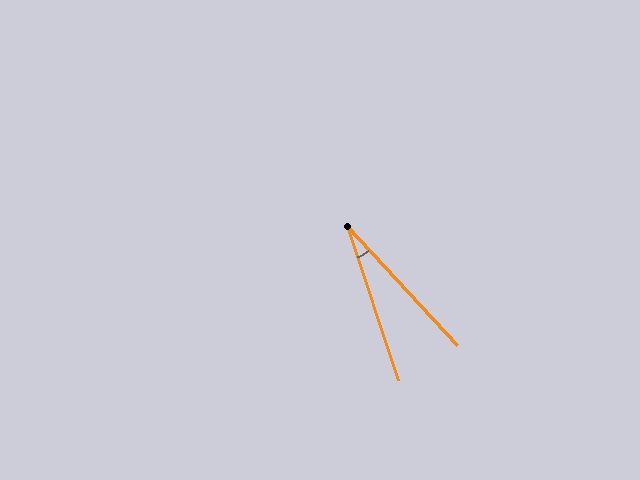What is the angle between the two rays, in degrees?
Approximately 25 degrees.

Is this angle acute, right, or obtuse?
It is acute.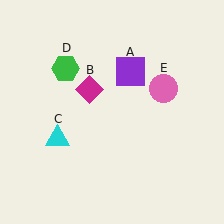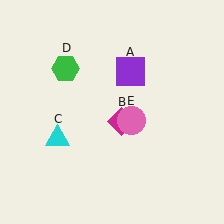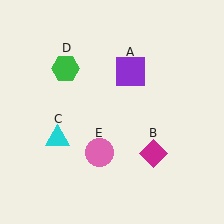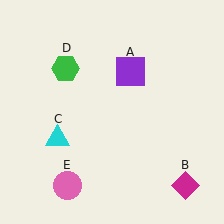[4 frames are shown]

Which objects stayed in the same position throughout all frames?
Purple square (object A) and cyan triangle (object C) and green hexagon (object D) remained stationary.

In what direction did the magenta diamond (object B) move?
The magenta diamond (object B) moved down and to the right.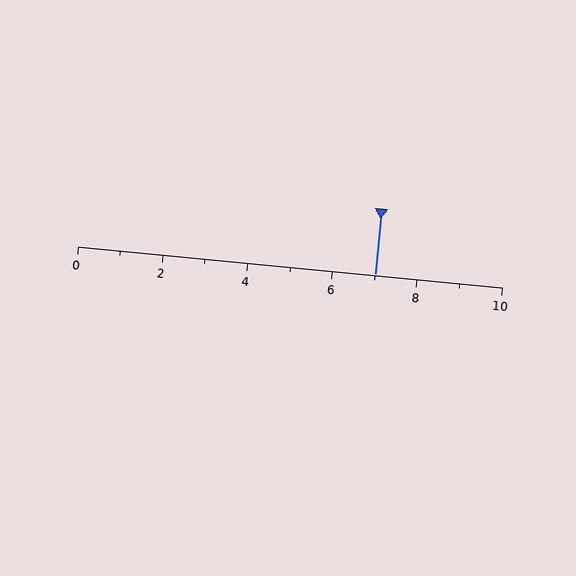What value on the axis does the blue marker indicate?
The marker indicates approximately 7.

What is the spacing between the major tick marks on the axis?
The major ticks are spaced 2 apart.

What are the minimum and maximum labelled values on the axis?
The axis runs from 0 to 10.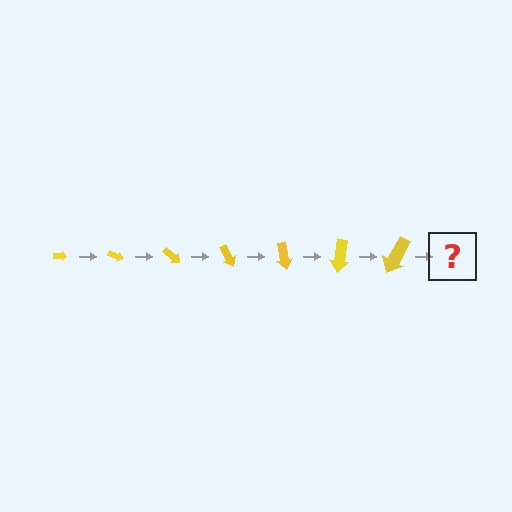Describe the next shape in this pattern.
It should be an arrow, larger than the previous one and rotated 140 degrees from the start.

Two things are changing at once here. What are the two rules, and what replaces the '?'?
The two rules are that the arrow grows larger each step and it rotates 20 degrees each step. The '?' should be an arrow, larger than the previous one and rotated 140 degrees from the start.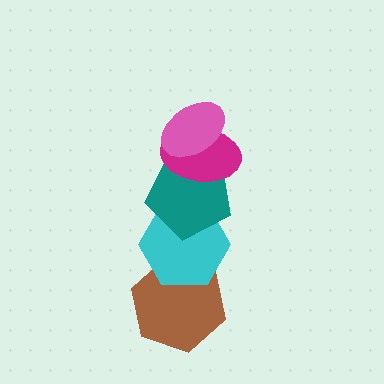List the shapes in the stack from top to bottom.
From top to bottom: the pink ellipse, the magenta ellipse, the teal pentagon, the cyan hexagon, the brown hexagon.